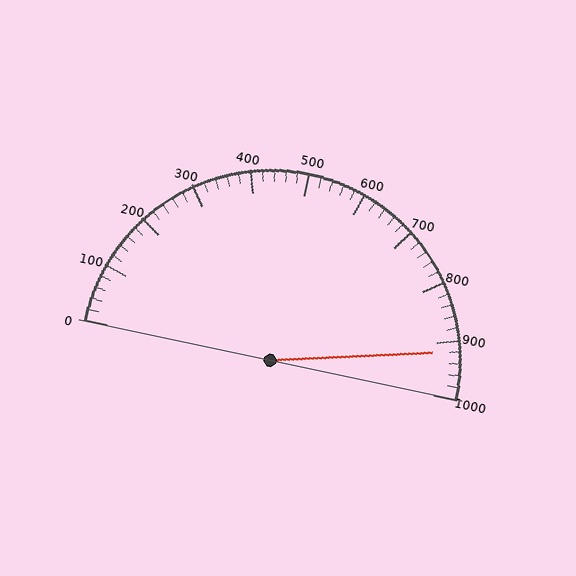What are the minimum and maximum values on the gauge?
The gauge ranges from 0 to 1000.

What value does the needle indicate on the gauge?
The needle indicates approximately 920.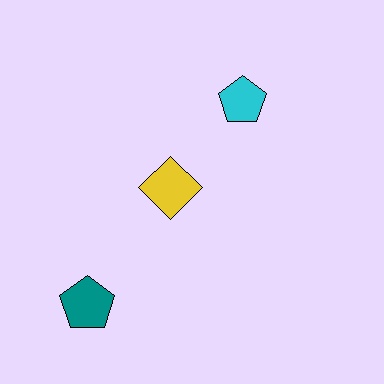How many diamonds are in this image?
There is 1 diamond.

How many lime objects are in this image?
There are no lime objects.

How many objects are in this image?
There are 3 objects.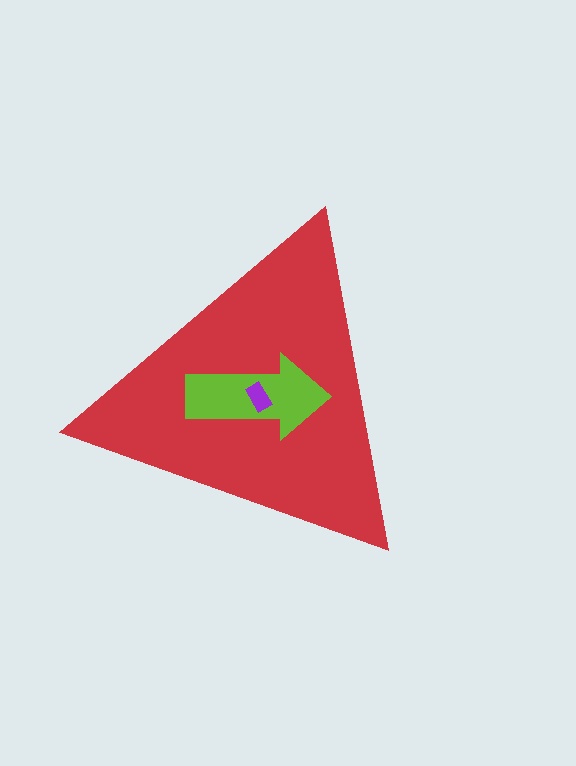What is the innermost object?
The purple rectangle.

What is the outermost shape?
The red triangle.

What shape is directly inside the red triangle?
The lime arrow.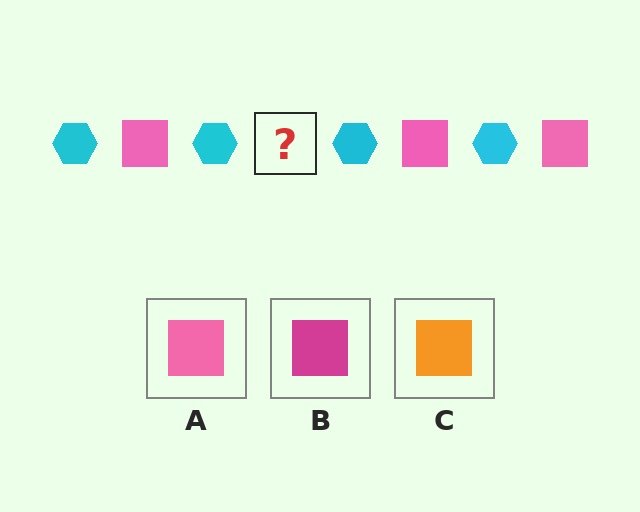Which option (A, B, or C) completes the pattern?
A.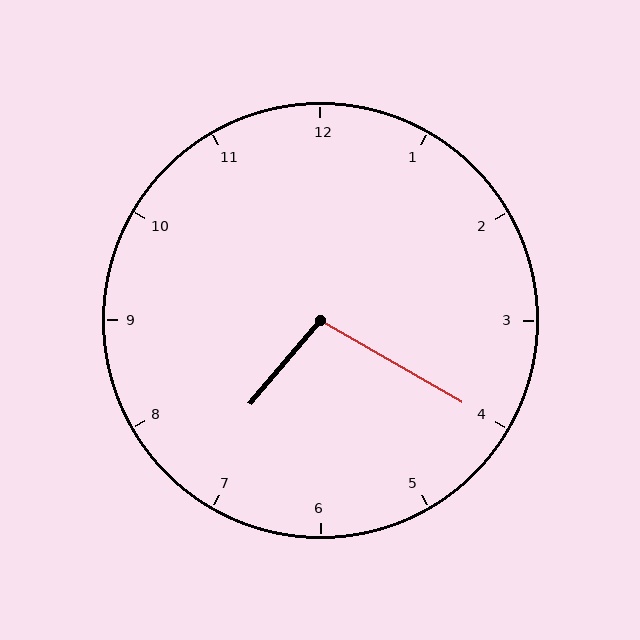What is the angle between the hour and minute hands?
Approximately 100 degrees.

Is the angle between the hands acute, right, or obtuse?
It is obtuse.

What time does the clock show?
7:20.